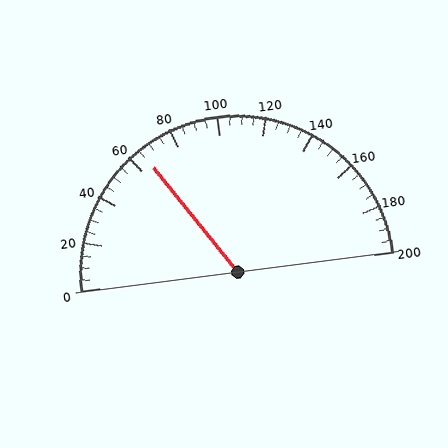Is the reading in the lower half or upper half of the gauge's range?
The reading is in the lower half of the range (0 to 200).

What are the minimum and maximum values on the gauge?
The gauge ranges from 0 to 200.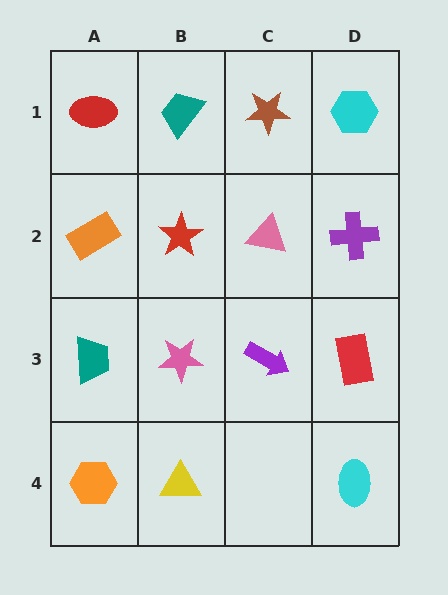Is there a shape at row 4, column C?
No, that cell is empty.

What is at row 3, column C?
A purple arrow.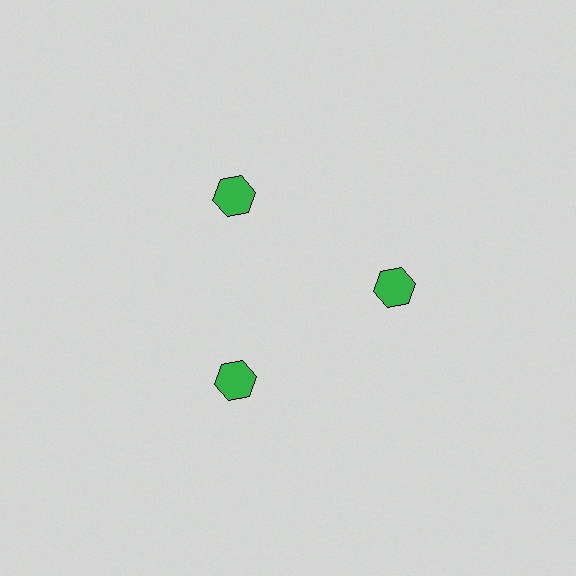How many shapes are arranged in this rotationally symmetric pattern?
There are 3 shapes, arranged in 3 groups of 1.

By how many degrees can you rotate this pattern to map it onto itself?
The pattern maps onto itself every 120 degrees of rotation.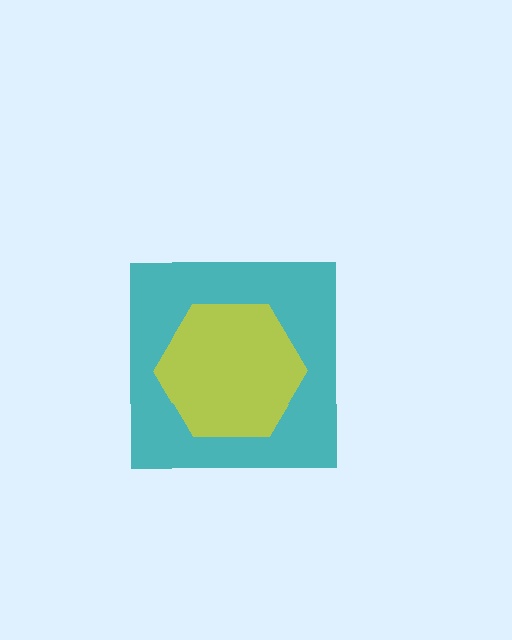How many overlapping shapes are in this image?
There are 2 overlapping shapes in the image.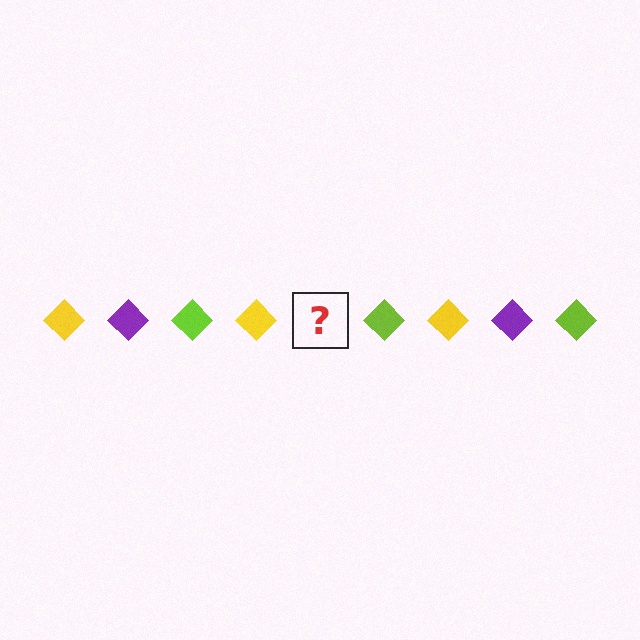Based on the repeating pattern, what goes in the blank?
The blank should be a purple diamond.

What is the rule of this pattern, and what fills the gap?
The rule is that the pattern cycles through yellow, purple, lime diamonds. The gap should be filled with a purple diamond.